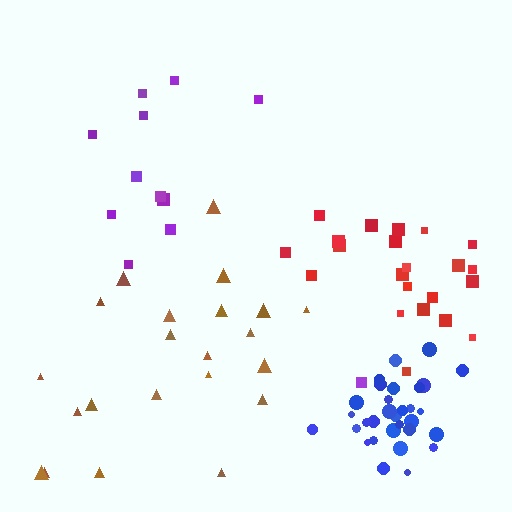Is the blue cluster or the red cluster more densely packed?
Blue.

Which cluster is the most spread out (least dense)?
Purple.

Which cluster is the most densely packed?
Blue.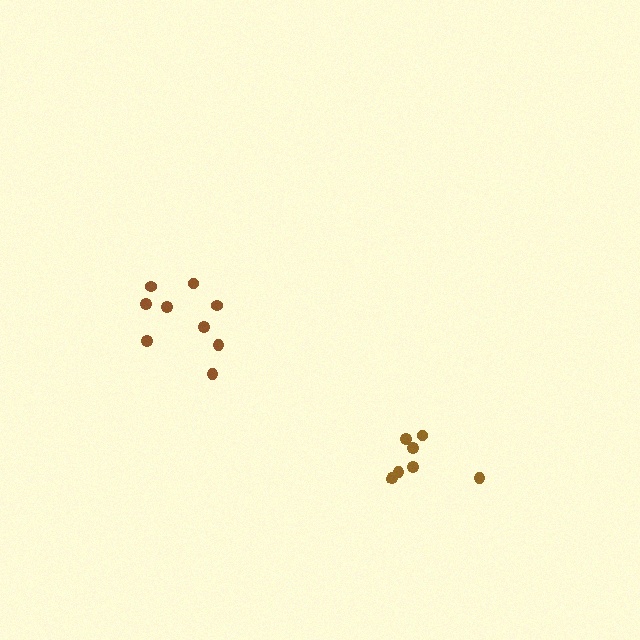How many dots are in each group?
Group 1: 7 dots, Group 2: 9 dots (16 total).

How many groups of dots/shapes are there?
There are 2 groups.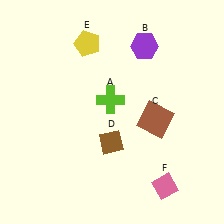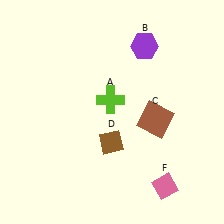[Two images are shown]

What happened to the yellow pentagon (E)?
The yellow pentagon (E) was removed in Image 2. It was in the top-left area of Image 1.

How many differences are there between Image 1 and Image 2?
There is 1 difference between the two images.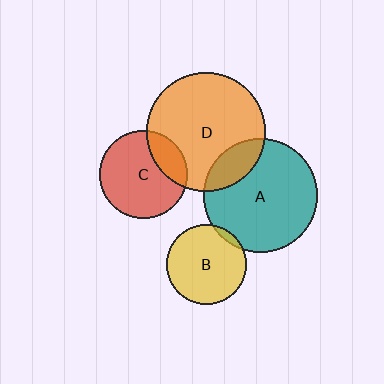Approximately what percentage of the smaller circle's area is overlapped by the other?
Approximately 5%.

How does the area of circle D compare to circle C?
Approximately 1.8 times.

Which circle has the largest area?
Circle D (orange).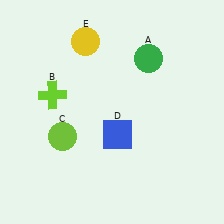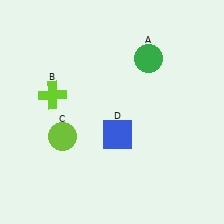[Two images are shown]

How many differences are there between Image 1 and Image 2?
There is 1 difference between the two images.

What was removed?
The yellow circle (E) was removed in Image 2.